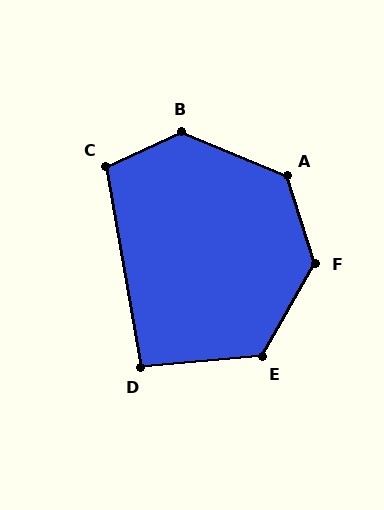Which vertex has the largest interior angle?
B, at approximately 133 degrees.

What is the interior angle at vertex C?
Approximately 105 degrees (obtuse).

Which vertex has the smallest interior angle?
D, at approximately 95 degrees.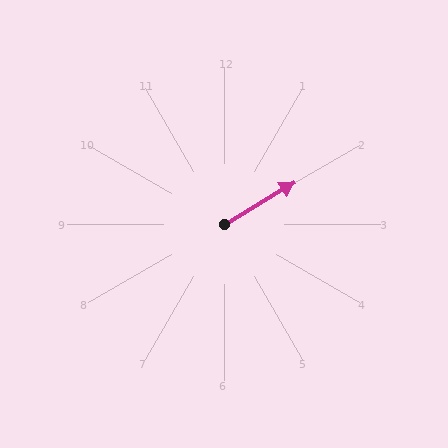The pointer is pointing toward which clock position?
Roughly 2 o'clock.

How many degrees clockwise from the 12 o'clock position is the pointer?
Approximately 59 degrees.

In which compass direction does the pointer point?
Northeast.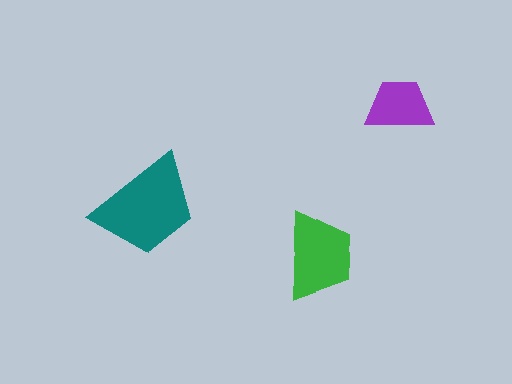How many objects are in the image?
There are 3 objects in the image.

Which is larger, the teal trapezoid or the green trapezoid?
The teal one.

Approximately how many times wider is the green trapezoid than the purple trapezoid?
About 1.5 times wider.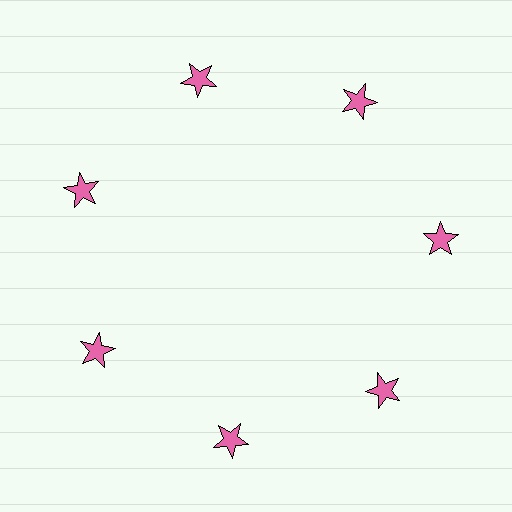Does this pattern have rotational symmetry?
Yes, this pattern has 7-fold rotational symmetry. It looks the same after rotating 51 degrees around the center.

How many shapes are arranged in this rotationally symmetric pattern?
There are 7 shapes, arranged in 7 groups of 1.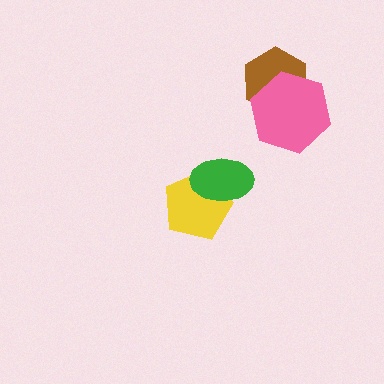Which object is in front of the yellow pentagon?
The green ellipse is in front of the yellow pentagon.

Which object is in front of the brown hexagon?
The pink hexagon is in front of the brown hexagon.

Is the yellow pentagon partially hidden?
Yes, it is partially covered by another shape.